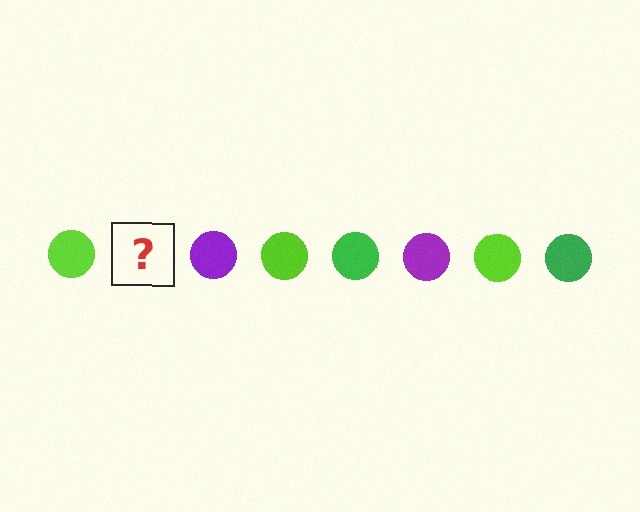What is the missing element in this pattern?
The missing element is a green circle.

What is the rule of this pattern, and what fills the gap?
The rule is that the pattern cycles through lime, green, purple circles. The gap should be filled with a green circle.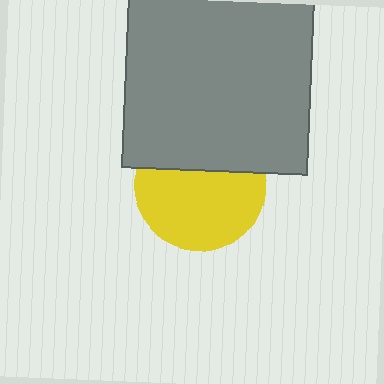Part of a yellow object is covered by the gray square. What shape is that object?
It is a circle.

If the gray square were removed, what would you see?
You would see the complete yellow circle.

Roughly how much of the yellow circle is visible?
About half of it is visible (roughly 63%).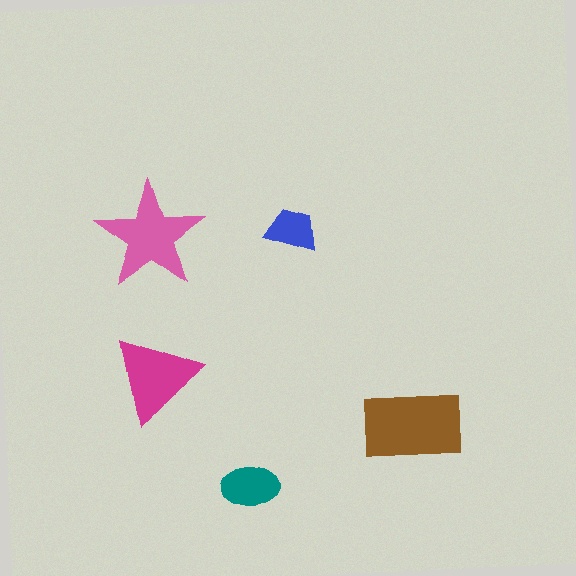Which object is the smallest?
The blue trapezoid.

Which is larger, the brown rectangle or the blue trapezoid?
The brown rectangle.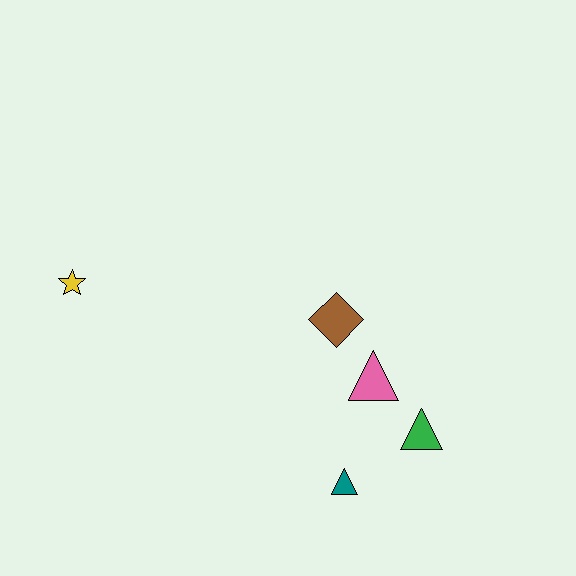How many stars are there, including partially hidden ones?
There is 1 star.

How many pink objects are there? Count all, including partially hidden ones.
There is 1 pink object.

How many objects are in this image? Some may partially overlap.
There are 5 objects.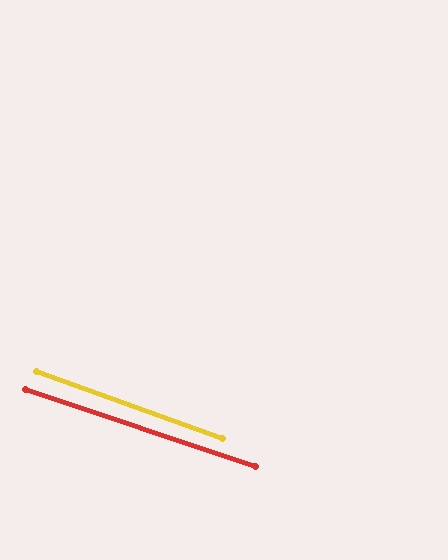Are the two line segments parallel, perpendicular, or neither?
Parallel — their directions differ by only 1.4°.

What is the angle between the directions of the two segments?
Approximately 1 degree.